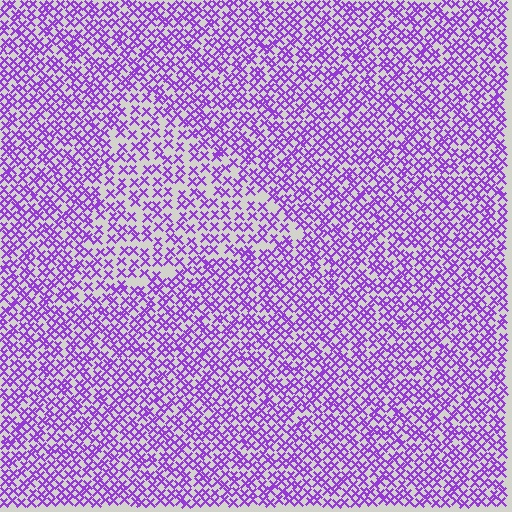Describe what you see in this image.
The image contains small purple elements arranged at two different densities. A triangle-shaped region is visible where the elements are less densely packed than the surrounding area.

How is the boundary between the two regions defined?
The boundary is defined by a change in element density (approximately 1.6x ratio). All elements are the same color, size, and shape.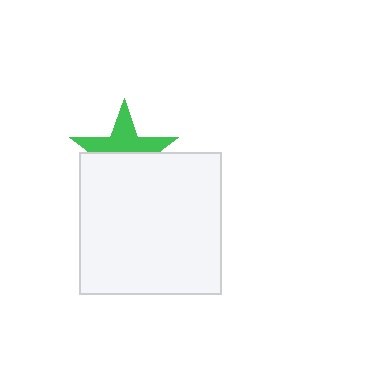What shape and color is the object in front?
The object in front is a white square.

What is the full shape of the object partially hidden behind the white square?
The partially hidden object is a green star.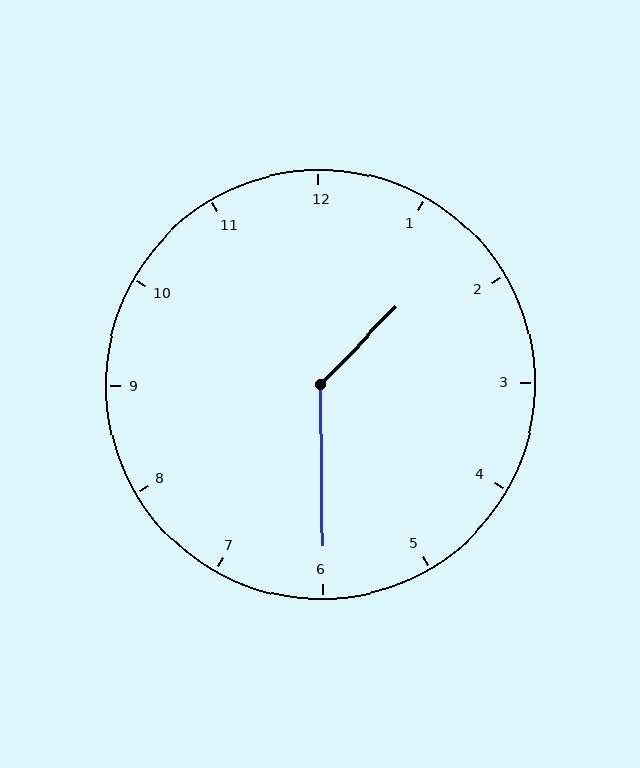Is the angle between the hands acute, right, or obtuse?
It is obtuse.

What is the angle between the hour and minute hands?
Approximately 135 degrees.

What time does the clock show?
1:30.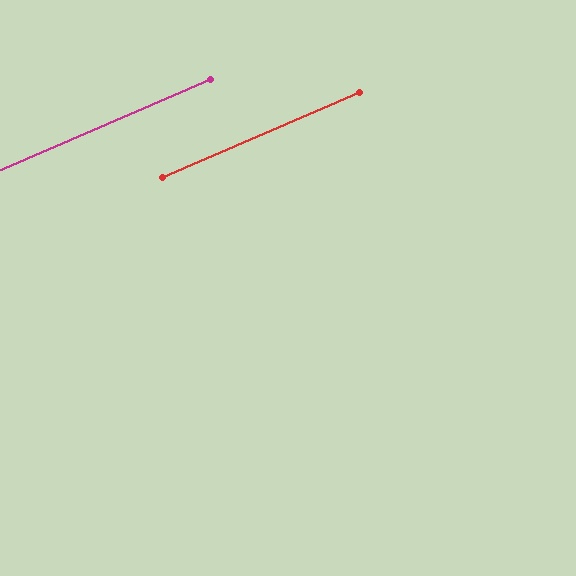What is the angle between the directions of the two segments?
Approximately 0 degrees.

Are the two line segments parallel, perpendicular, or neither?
Parallel — their directions differ by only 0.1°.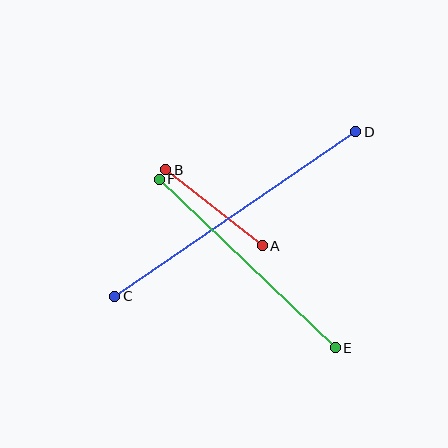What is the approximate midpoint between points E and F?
The midpoint is at approximately (247, 263) pixels.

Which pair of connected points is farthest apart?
Points C and D are farthest apart.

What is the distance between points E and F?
The distance is approximately 244 pixels.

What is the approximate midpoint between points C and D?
The midpoint is at approximately (235, 214) pixels.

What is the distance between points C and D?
The distance is approximately 292 pixels.